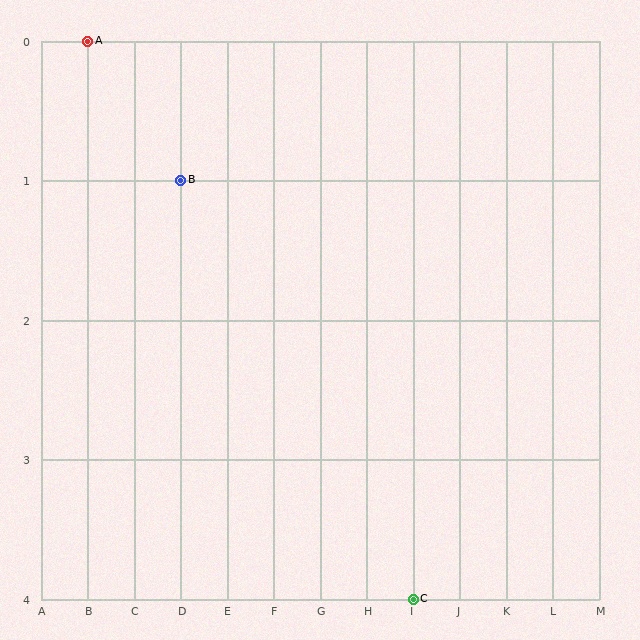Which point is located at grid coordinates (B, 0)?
Point A is at (B, 0).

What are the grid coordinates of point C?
Point C is at grid coordinates (I, 4).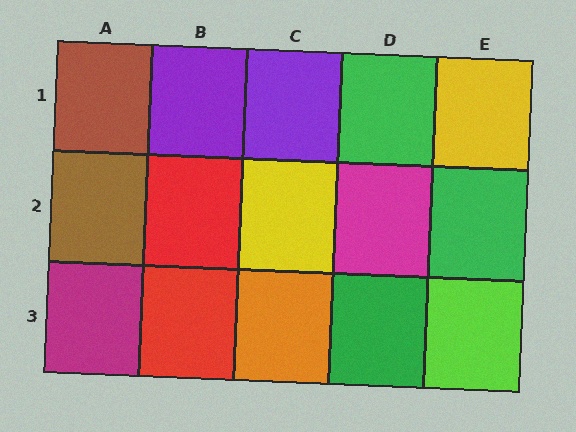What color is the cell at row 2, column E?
Green.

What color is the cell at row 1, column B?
Purple.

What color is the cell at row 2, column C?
Yellow.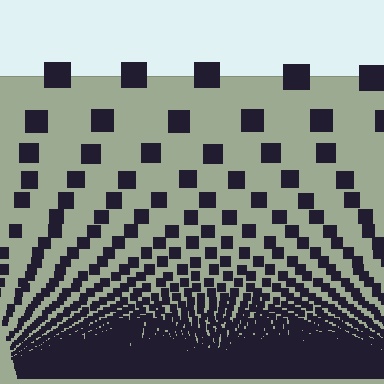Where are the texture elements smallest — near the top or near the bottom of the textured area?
Near the bottom.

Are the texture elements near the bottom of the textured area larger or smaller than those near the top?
Smaller. The gradient is inverted — elements near the bottom are smaller and denser.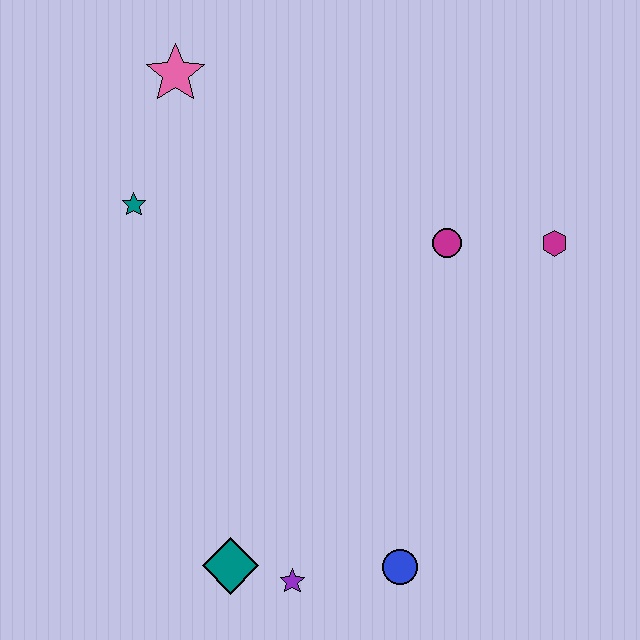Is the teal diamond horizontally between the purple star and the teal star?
Yes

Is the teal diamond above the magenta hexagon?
No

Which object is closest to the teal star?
The pink star is closest to the teal star.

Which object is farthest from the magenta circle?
The teal diamond is farthest from the magenta circle.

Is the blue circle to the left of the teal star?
No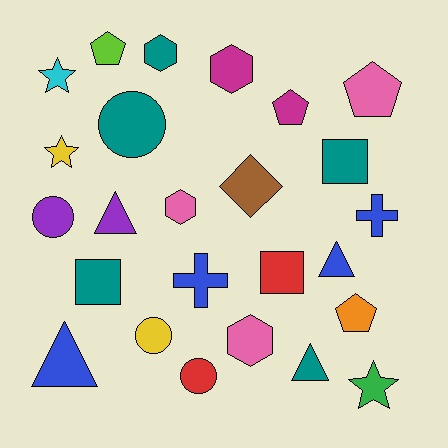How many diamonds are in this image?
There is 1 diamond.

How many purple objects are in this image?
There are 2 purple objects.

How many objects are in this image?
There are 25 objects.